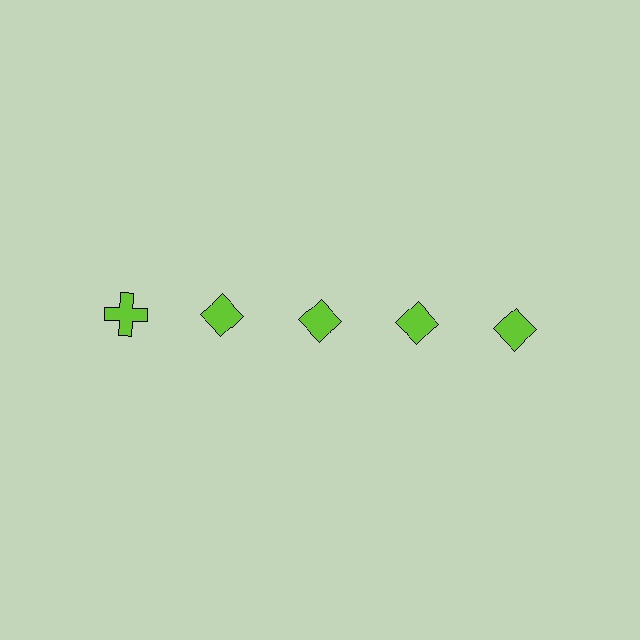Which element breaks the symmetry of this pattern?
The lime cross in the top row, leftmost column breaks the symmetry. All other shapes are lime diamonds.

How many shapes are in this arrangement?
There are 5 shapes arranged in a grid pattern.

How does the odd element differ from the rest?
It has a different shape: cross instead of diamond.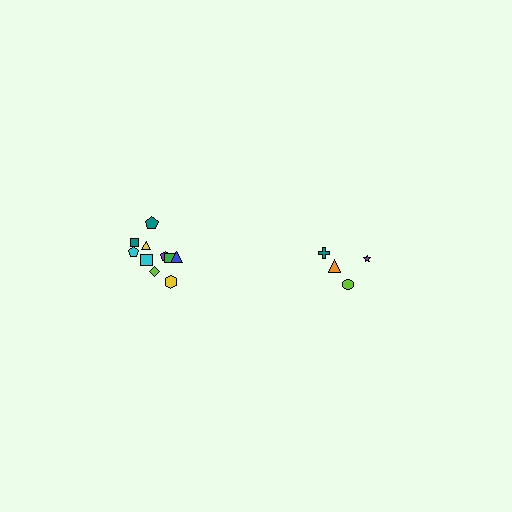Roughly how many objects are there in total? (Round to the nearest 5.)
Roughly 15 objects in total.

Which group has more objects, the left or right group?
The left group.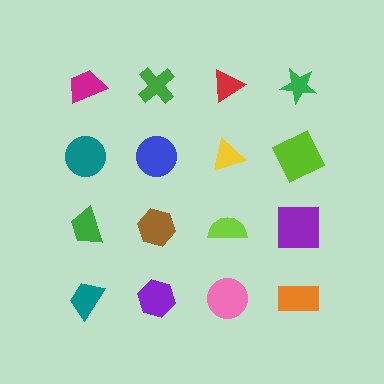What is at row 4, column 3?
A pink circle.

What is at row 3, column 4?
A purple square.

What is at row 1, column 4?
A green star.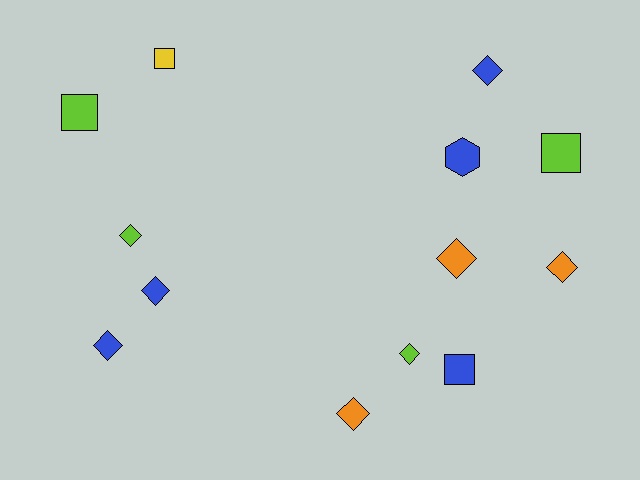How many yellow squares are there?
There is 1 yellow square.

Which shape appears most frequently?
Diamond, with 8 objects.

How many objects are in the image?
There are 13 objects.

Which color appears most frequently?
Blue, with 5 objects.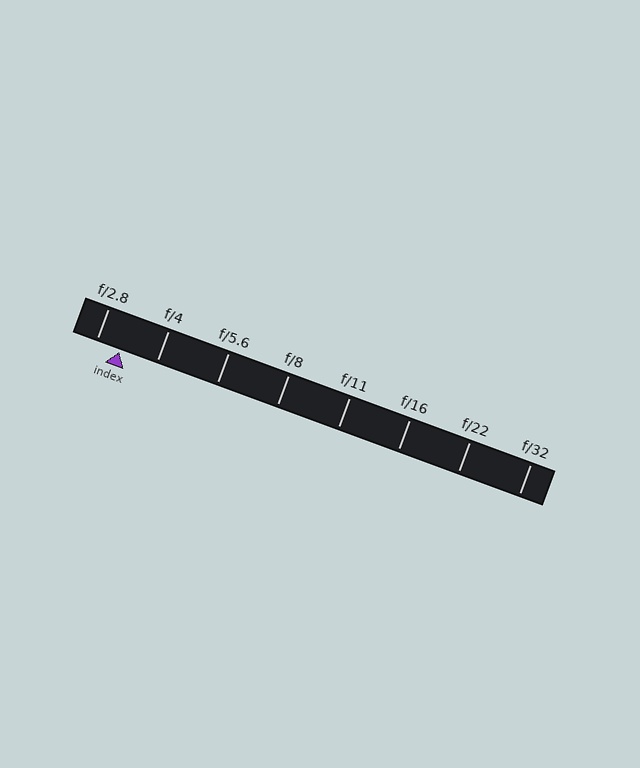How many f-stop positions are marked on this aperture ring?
There are 8 f-stop positions marked.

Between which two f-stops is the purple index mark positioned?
The index mark is between f/2.8 and f/4.